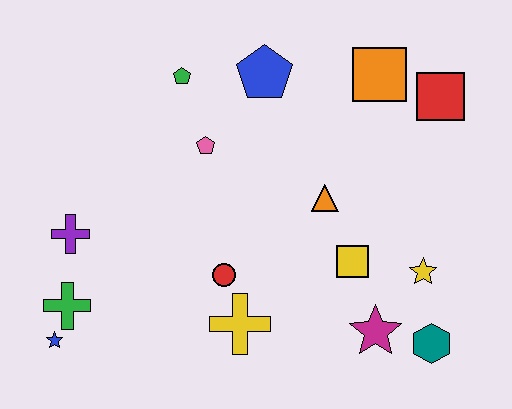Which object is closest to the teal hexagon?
The magenta star is closest to the teal hexagon.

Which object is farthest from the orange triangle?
The blue star is farthest from the orange triangle.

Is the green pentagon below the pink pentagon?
No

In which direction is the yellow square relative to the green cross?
The yellow square is to the right of the green cross.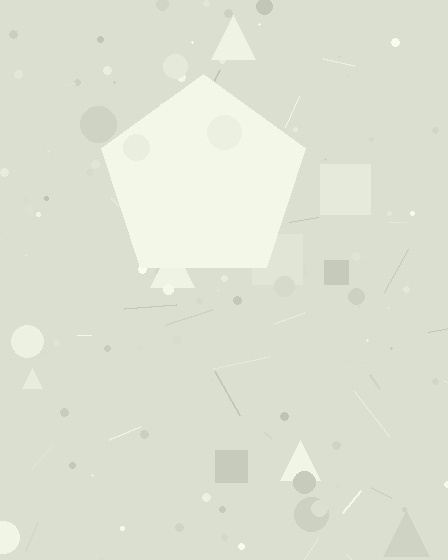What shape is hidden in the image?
A pentagon is hidden in the image.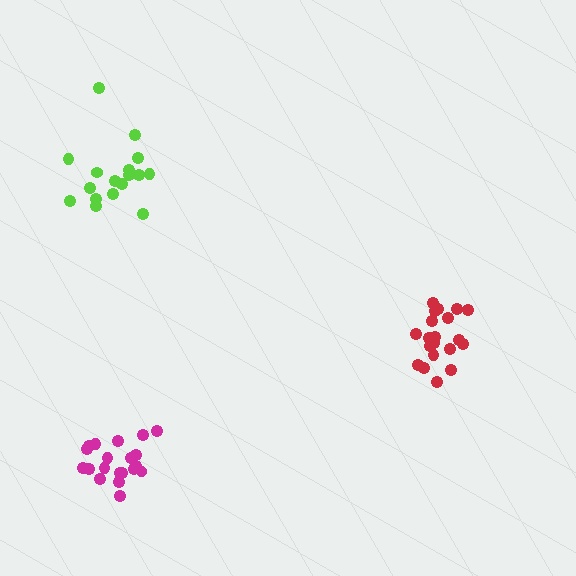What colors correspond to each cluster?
The clusters are colored: lime, red, magenta.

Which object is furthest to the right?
The red cluster is rightmost.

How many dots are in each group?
Group 1: 17 dots, Group 2: 20 dots, Group 3: 20 dots (57 total).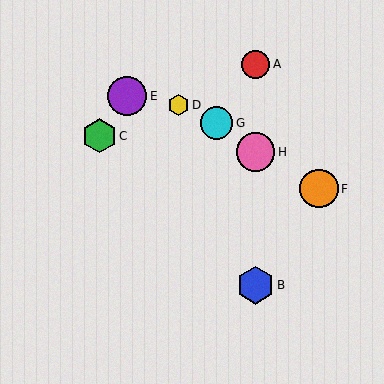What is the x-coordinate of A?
Object A is at x≈255.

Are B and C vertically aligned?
No, B is at x≈255 and C is at x≈99.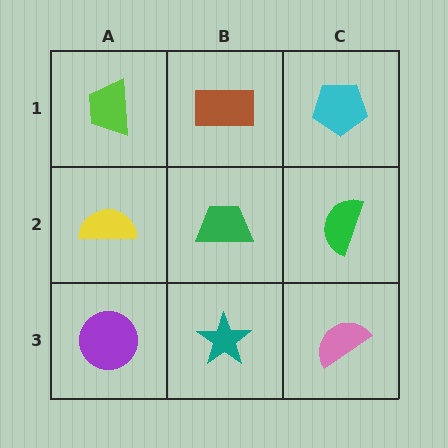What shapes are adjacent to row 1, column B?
A green trapezoid (row 2, column B), a lime trapezoid (row 1, column A), a cyan pentagon (row 1, column C).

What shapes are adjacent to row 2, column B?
A brown rectangle (row 1, column B), a teal star (row 3, column B), a yellow semicircle (row 2, column A), a green semicircle (row 2, column C).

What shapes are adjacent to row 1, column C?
A green semicircle (row 2, column C), a brown rectangle (row 1, column B).